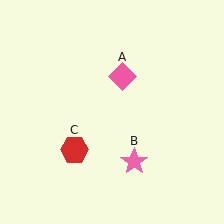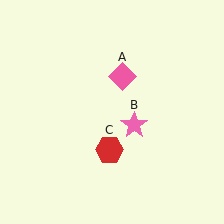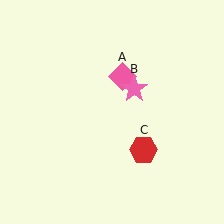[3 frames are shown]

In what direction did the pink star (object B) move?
The pink star (object B) moved up.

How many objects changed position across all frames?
2 objects changed position: pink star (object B), red hexagon (object C).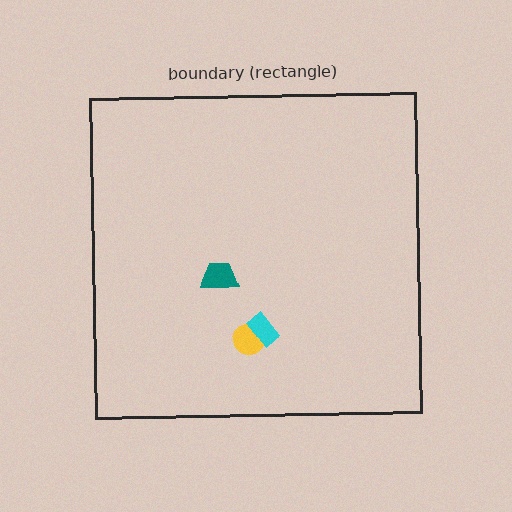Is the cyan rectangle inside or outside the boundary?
Inside.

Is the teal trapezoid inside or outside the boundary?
Inside.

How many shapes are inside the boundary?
3 inside, 0 outside.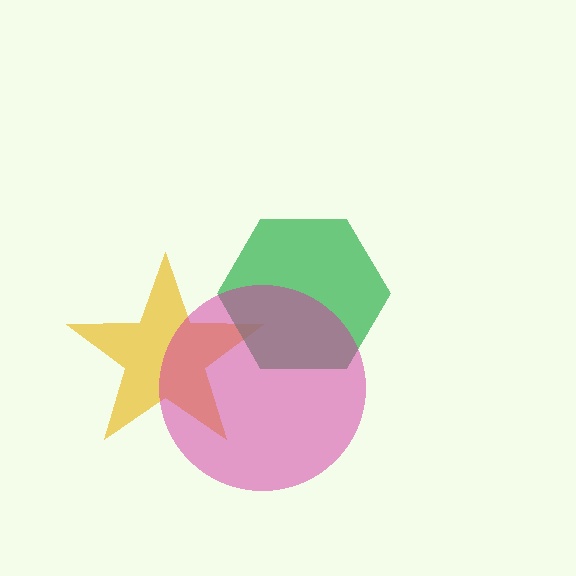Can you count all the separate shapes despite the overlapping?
Yes, there are 3 separate shapes.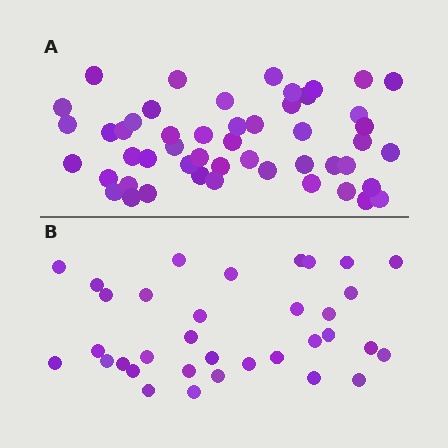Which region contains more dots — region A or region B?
Region A (the top region) has more dots.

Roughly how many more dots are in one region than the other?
Region A has approximately 15 more dots than region B.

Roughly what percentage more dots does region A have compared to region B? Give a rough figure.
About 45% more.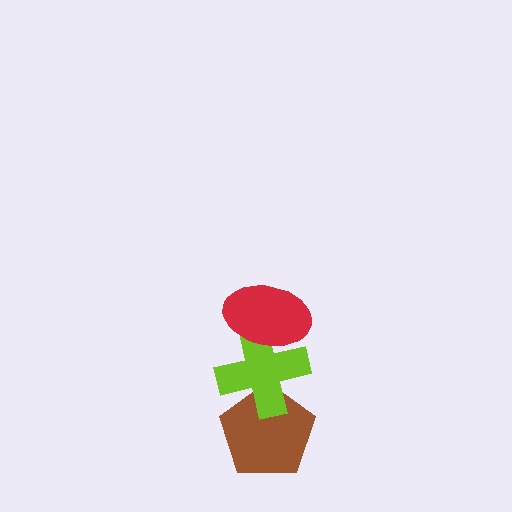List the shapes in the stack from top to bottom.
From top to bottom: the red ellipse, the lime cross, the brown pentagon.